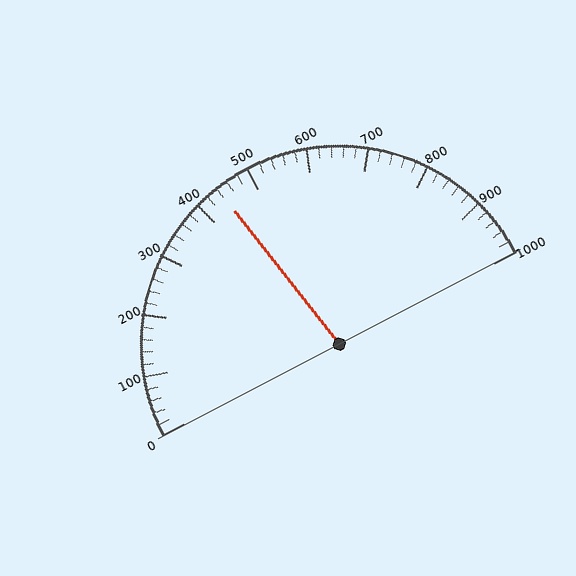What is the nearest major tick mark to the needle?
The nearest major tick mark is 400.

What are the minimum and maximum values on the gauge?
The gauge ranges from 0 to 1000.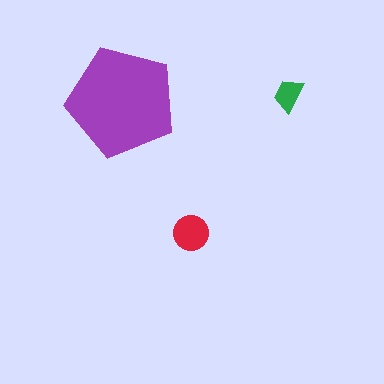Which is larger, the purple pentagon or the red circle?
The purple pentagon.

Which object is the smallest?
The green trapezoid.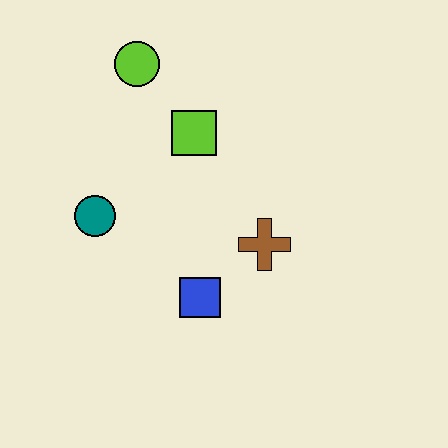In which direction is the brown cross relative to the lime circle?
The brown cross is below the lime circle.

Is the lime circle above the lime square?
Yes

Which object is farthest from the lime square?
The blue square is farthest from the lime square.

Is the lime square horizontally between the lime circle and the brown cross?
Yes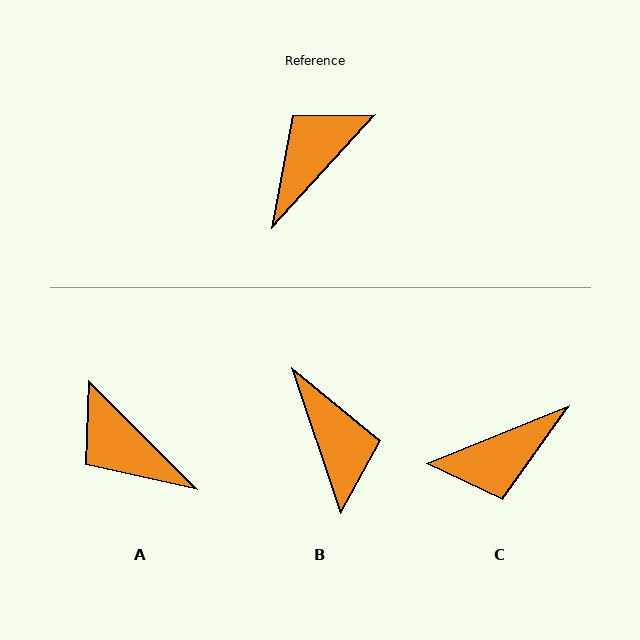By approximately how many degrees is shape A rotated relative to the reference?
Approximately 88 degrees counter-clockwise.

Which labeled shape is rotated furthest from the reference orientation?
C, about 155 degrees away.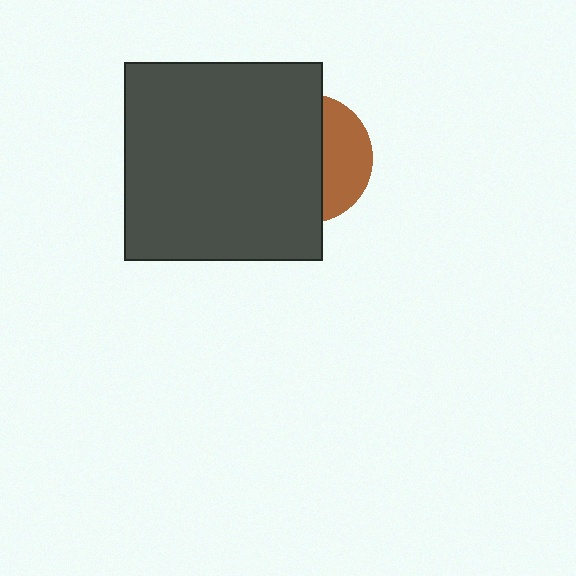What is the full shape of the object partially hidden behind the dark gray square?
The partially hidden object is a brown circle.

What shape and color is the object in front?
The object in front is a dark gray square.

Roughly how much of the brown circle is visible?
A small part of it is visible (roughly 36%).